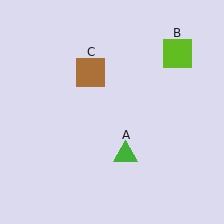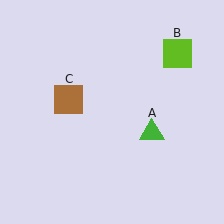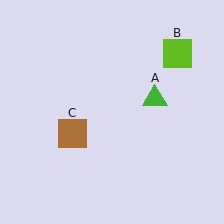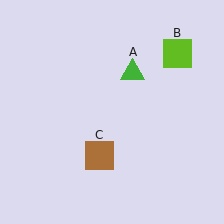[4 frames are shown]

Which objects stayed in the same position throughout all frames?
Lime square (object B) remained stationary.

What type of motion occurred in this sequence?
The green triangle (object A), brown square (object C) rotated counterclockwise around the center of the scene.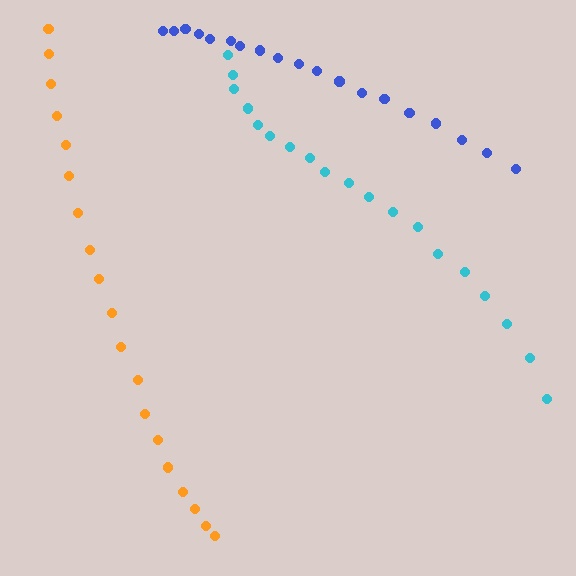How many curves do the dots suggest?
There are 3 distinct paths.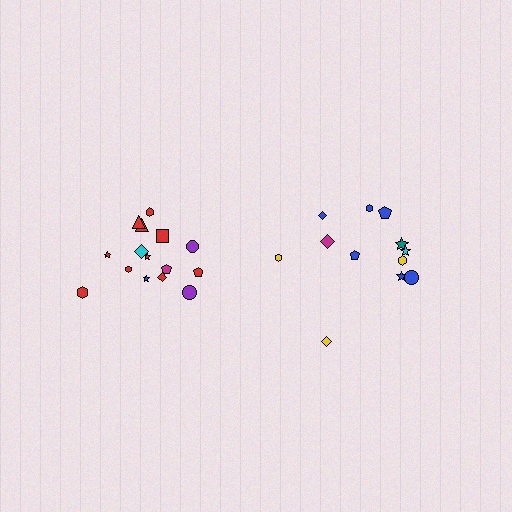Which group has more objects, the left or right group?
The left group.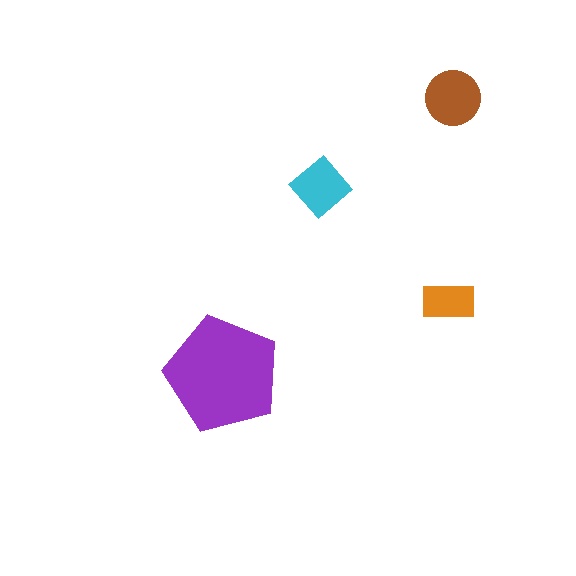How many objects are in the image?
There are 4 objects in the image.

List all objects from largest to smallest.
The purple pentagon, the brown circle, the cyan diamond, the orange rectangle.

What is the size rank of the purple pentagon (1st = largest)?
1st.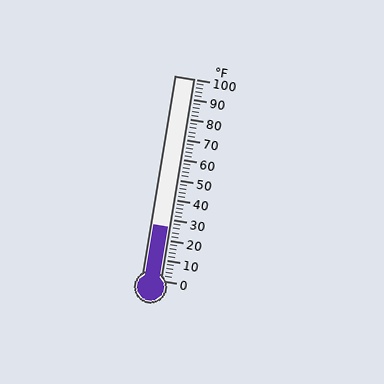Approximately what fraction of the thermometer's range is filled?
The thermometer is filled to approximately 25% of its range.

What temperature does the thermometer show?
The thermometer shows approximately 26°F.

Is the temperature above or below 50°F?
The temperature is below 50°F.